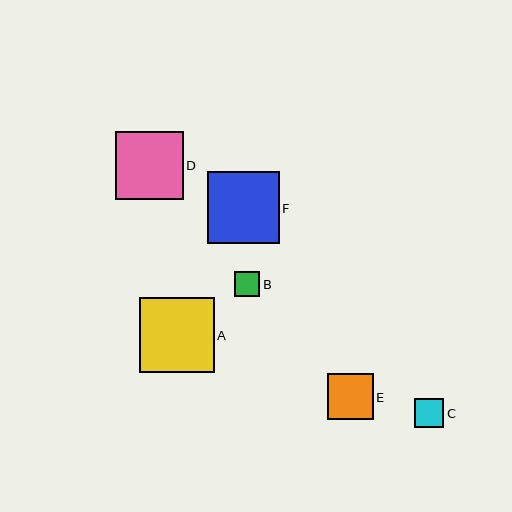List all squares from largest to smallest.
From largest to smallest: A, F, D, E, C, B.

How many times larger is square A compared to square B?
Square A is approximately 2.9 times the size of square B.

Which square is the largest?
Square A is the largest with a size of approximately 75 pixels.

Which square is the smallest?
Square B is the smallest with a size of approximately 25 pixels.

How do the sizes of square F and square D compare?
Square F and square D are approximately the same size.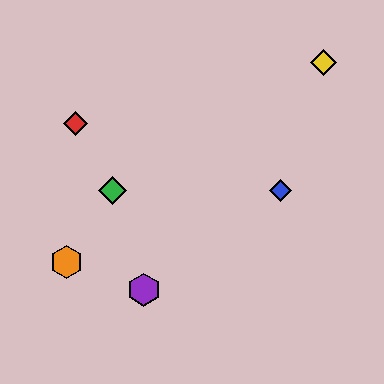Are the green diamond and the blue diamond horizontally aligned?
Yes, both are at y≈191.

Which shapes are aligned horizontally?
The blue diamond, the green diamond are aligned horizontally.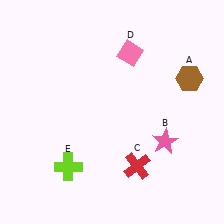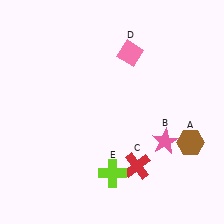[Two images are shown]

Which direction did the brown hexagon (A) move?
The brown hexagon (A) moved down.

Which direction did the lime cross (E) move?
The lime cross (E) moved right.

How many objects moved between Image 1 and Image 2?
2 objects moved between the two images.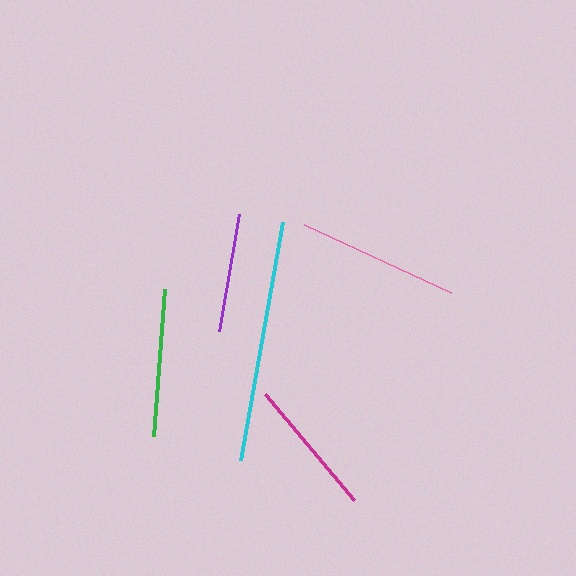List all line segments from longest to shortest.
From longest to shortest: cyan, pink, green, magenta, purple.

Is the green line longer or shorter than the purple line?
The green line is longer than the purple line.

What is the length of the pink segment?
The pink segment is approximately 162 pixels long.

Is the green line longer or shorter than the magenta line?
The green line is longer than the magenta line.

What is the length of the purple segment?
The purple segment is approximately 119 pixels long.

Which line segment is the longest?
The cyan line is the longest at approximately 241 pixels.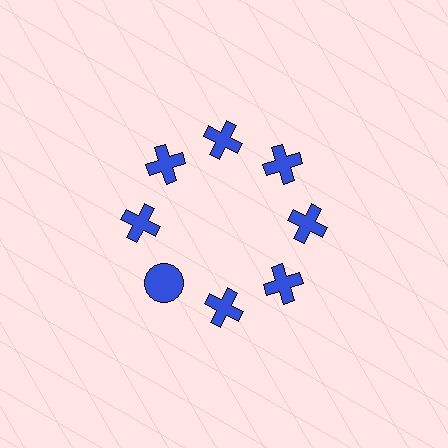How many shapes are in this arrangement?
There are 8 shapes arranged in a ring pattern.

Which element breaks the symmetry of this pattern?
The blue circle at roughly the 8 o'clock position breaks the symmetry. All other shapes are blue crosses.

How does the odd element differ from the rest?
It has a different shape: circle instead of cross.